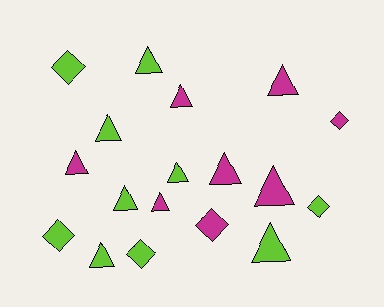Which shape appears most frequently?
Triangle, with 12 objects.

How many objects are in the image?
There are 18 objects.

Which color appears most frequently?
Lime, with 10 objects.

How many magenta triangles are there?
There are 6 magenta triangles.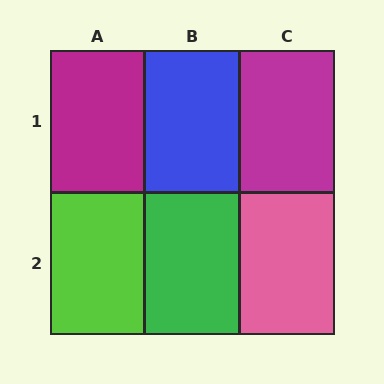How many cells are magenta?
2 cells are magenta.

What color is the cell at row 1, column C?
Magenta.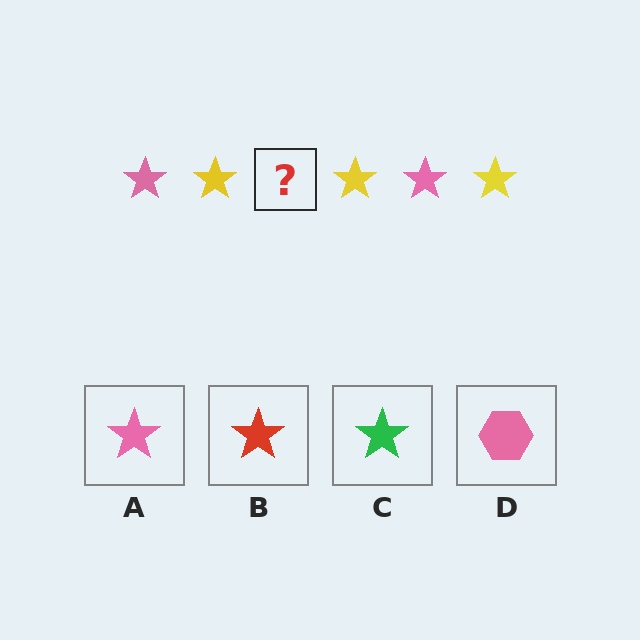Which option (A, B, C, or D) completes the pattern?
A.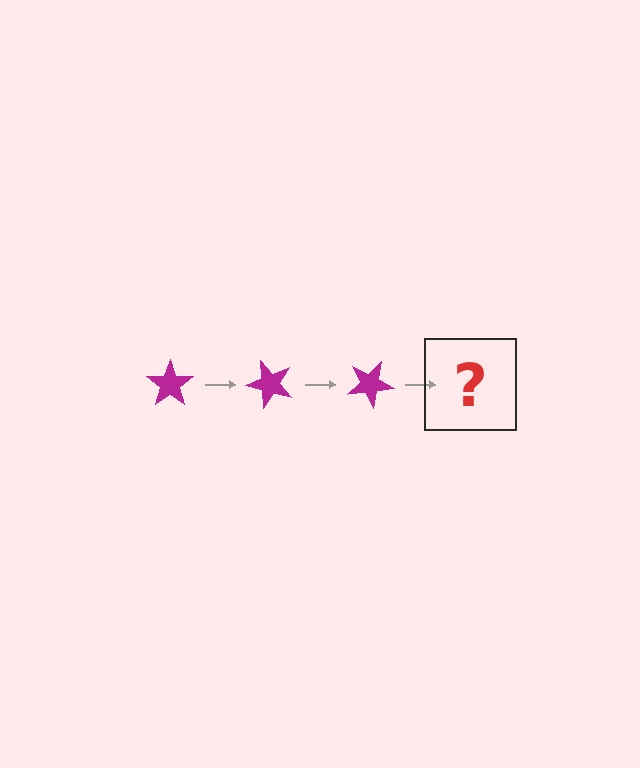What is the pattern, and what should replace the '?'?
The pattern is that the star rotates 50 degrees each step. The '?' should be a magenta star rotated 150 degrees.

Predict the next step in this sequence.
The next step is a magenta star rotated 150 degrees.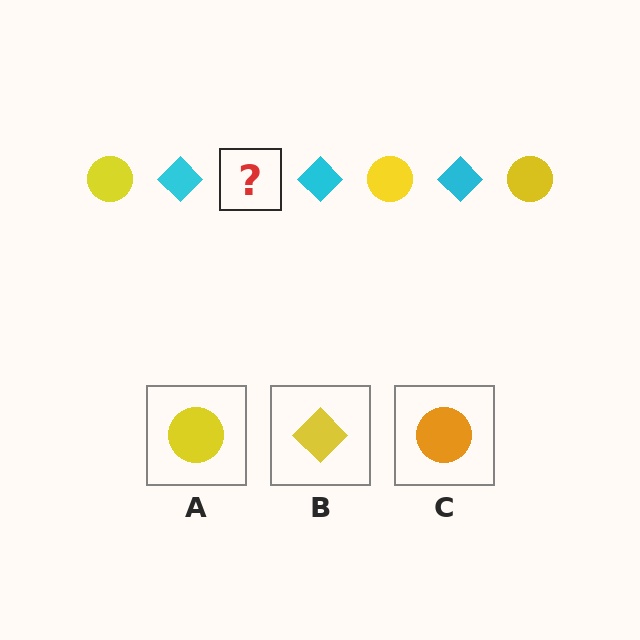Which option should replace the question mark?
Option A.